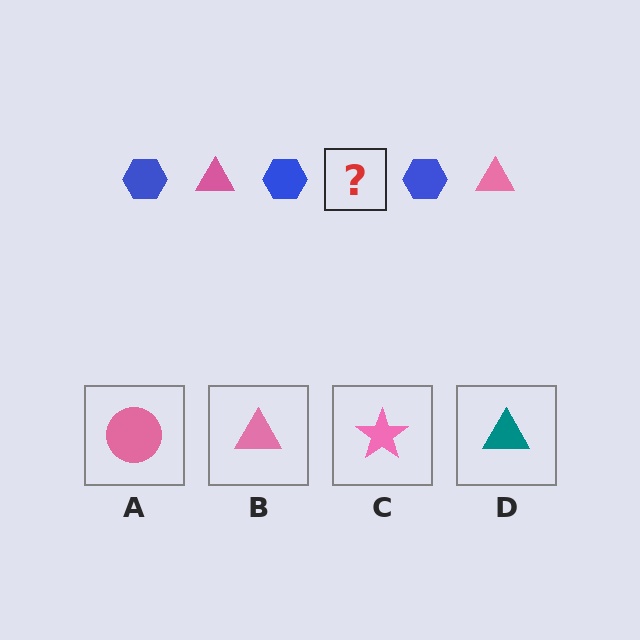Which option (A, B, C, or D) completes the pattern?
B.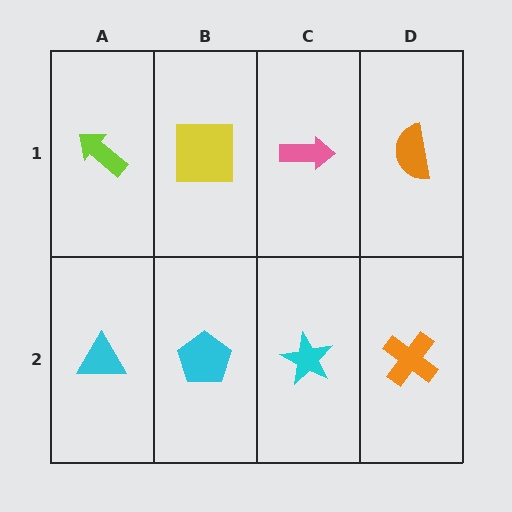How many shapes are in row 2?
4 shapes.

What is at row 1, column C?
A pink arrow.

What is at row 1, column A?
A lime arrow.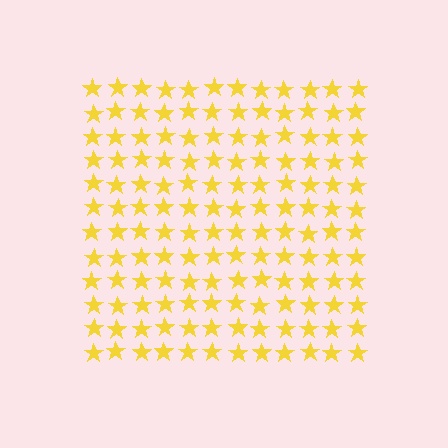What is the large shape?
The large shape is a square.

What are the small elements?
The small elements are stars.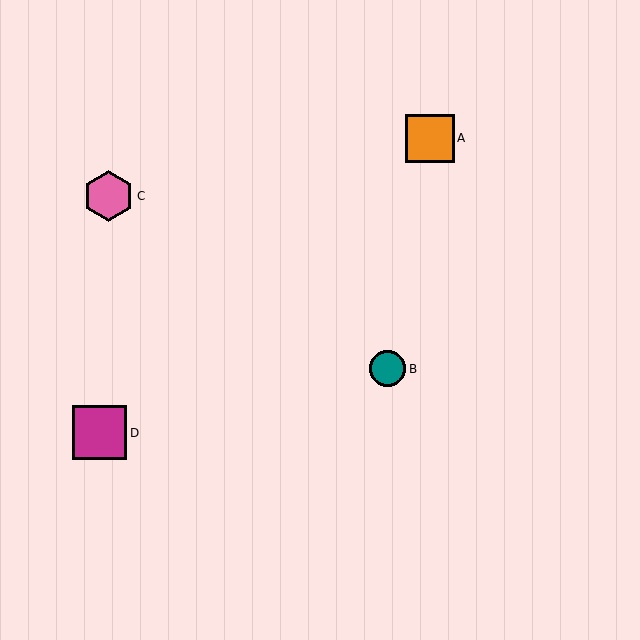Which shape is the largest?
The magenta square (labeled D) is the largest.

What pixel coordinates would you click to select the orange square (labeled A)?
Click at (430, 138) to select the orange square A.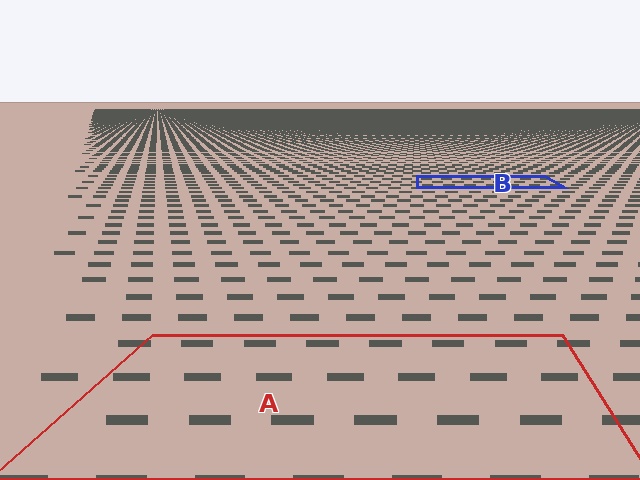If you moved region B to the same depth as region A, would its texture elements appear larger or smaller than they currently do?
They would appear larger. At a closer depth, the same texture elements are projected at a bigger on-screen size.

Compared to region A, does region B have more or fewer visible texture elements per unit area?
Region B has more texture elements per unit area — they are packed more densely because it is farther away.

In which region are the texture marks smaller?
The texture marks are smaller in region B, because it is farther away.